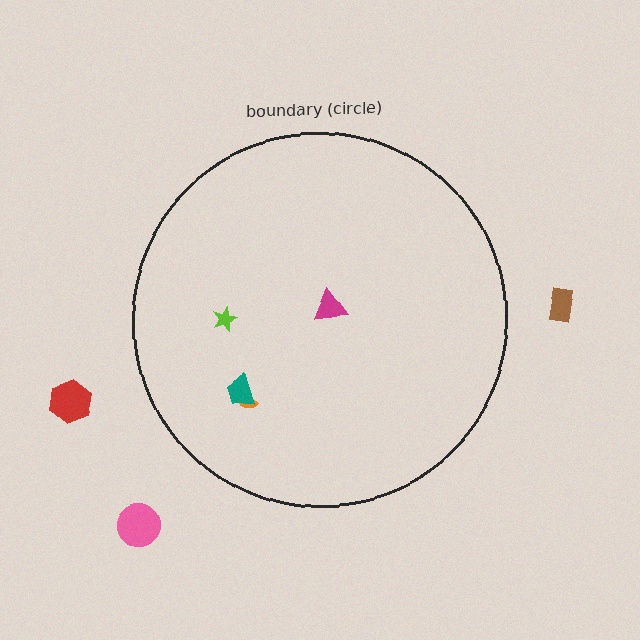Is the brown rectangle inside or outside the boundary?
Outside.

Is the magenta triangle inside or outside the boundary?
Inside.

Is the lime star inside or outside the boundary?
Inside.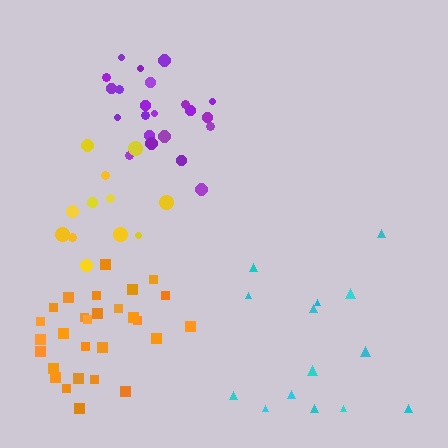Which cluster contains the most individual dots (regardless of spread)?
Orange (28).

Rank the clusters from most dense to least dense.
purple, orange, yellow, cyan.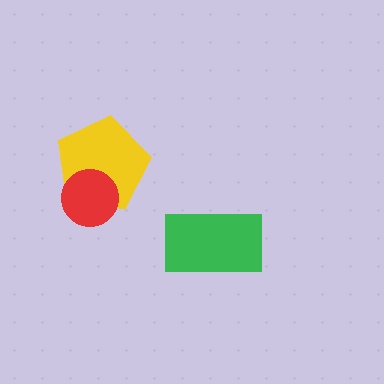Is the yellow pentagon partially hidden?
Yes, it is partially covered by another shape.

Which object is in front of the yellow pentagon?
The red circle is in front of the yellow pentagon.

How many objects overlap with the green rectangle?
0 objects overlap with the green rectangle.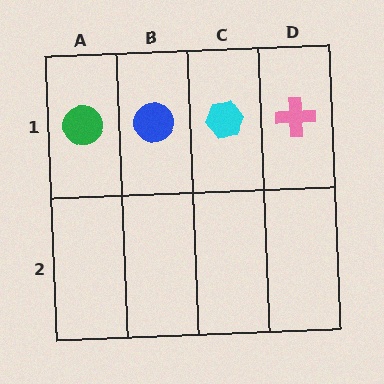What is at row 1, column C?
A cyan hexagon.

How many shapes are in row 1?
4 shapes.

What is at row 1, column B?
A blue circle.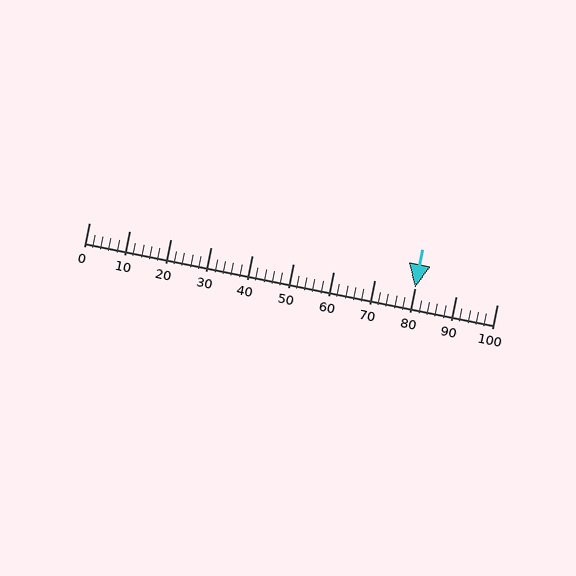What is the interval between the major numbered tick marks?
The major tick marks are spaced 10 units apart.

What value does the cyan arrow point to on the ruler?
The cyan arrow points to approximately 80.